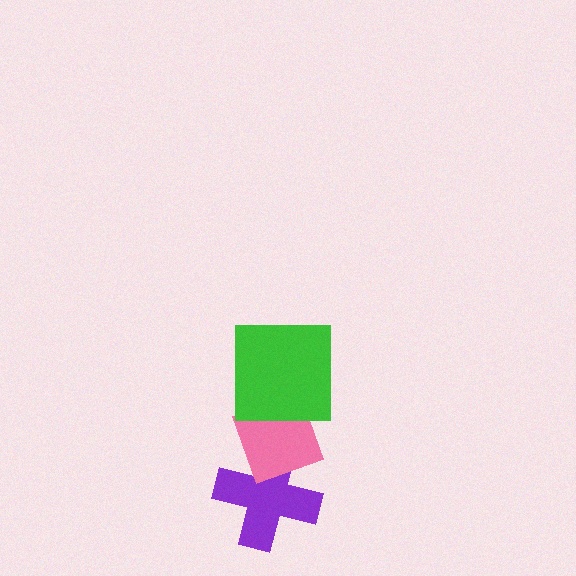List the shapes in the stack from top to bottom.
From top to bottom: the green square, the pink diamond, the purple cross.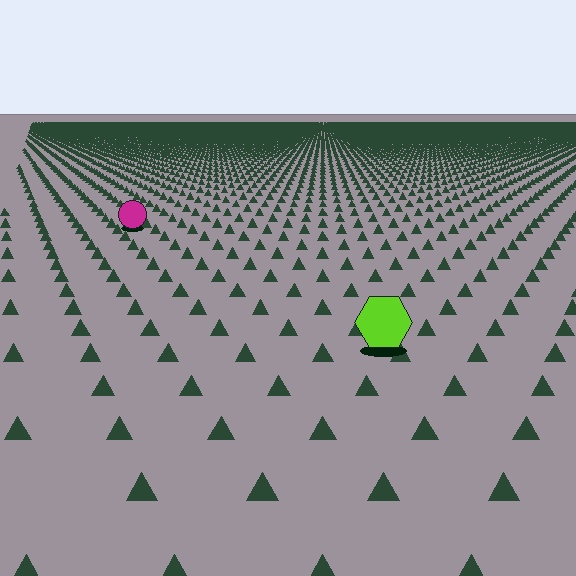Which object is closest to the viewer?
The lime hexagon is closest. The texture marks near it are larger and more spread out.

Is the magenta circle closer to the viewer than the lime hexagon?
No. The lime hexagon is closer — you can tell from the texture gradient: the ground texture is coarser near it.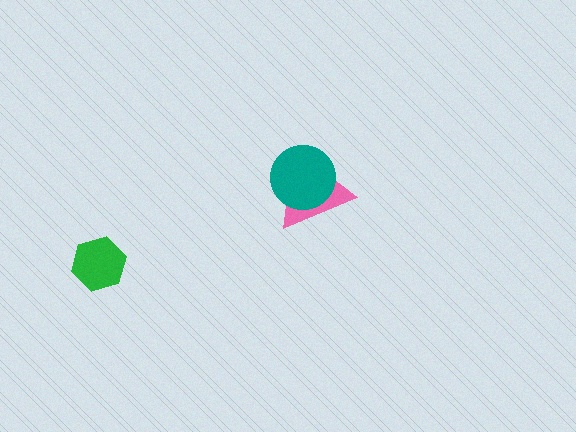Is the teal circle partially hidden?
No, no other shape covers it.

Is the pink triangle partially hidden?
Yes, it is partially covered by another shape.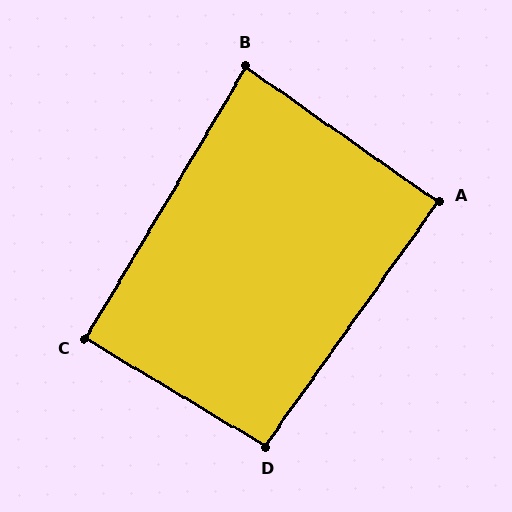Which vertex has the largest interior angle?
D, at approximately 95 degrees.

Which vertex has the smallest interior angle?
B, at approximately 85 degrees.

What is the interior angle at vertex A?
Approximately 90 degrees (approximately right).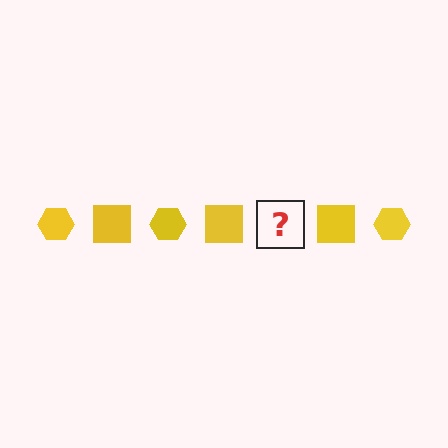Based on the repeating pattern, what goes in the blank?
The blank should be a yellow hexagon.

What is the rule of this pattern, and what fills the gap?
The rule is that the pattern cycles through hexagon, square shapes in yellow. The gap should be filled with a yellow hexagon.